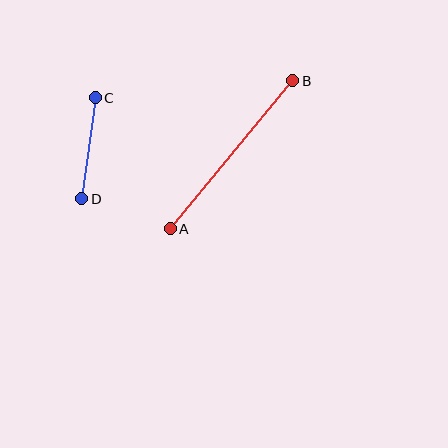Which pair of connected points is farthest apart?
Points A and B are farthest apart.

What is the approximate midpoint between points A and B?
The midpoint is at approximately (232, 155) pixels.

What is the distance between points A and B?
The distance is approximately 192 pixels.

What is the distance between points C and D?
The distance is approximately 102 pixels.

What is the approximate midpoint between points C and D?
The midpoint is at approximately (89, 148) pixels.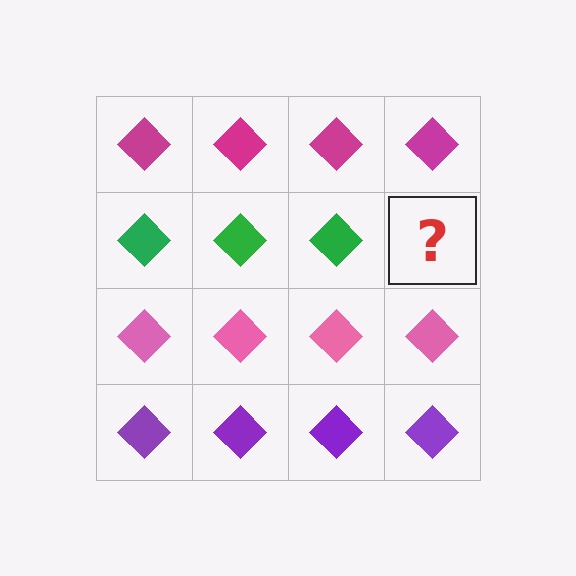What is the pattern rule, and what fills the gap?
The rule is that each row has a consistent color. The gap should be filled with a green diamond.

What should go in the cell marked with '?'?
The missing cell should contain a green diamond.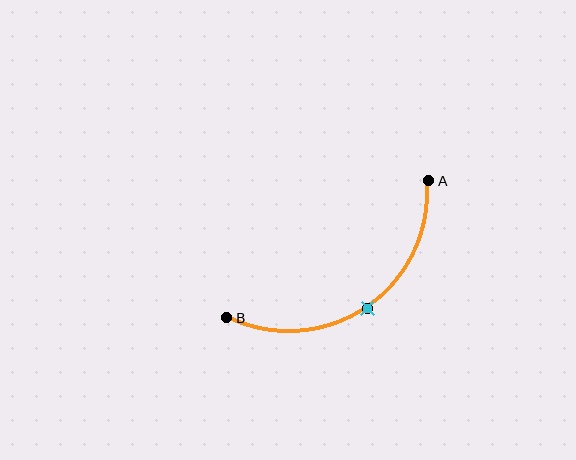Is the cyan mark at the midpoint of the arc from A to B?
Yes. The cyan mark lies on the arc at equal arc-length from both A and B — it is the arc midpoint.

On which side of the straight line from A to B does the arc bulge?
The arc bulges below and to the right of the straight line connecting A and B.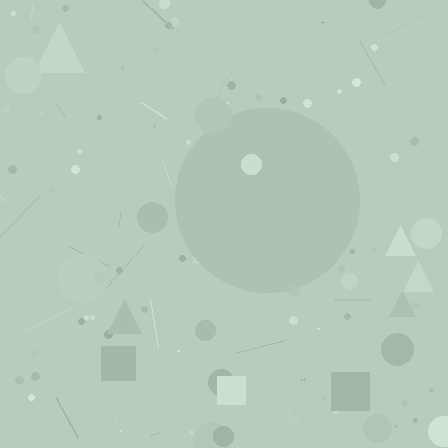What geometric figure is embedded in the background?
A circle is embedded in the background.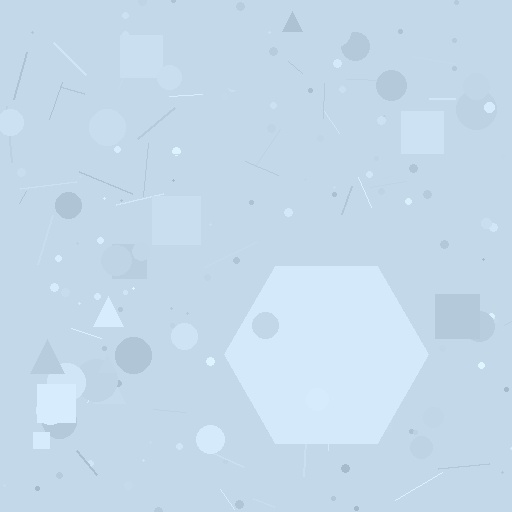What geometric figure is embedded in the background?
A hexagon is embedded in the background.